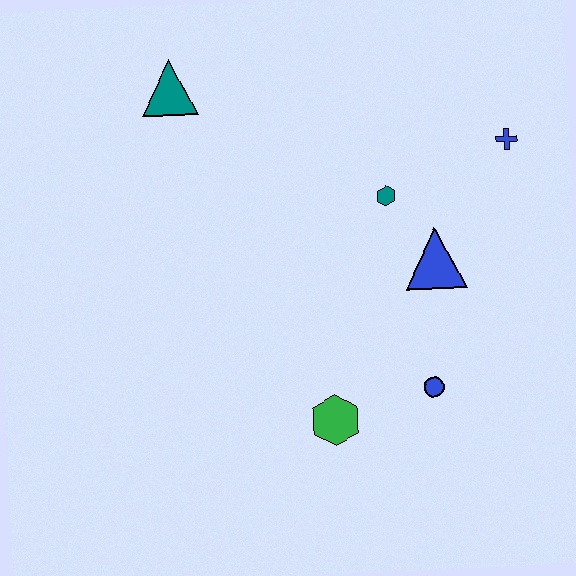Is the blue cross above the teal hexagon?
Yes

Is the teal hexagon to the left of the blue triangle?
Yes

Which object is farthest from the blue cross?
The teal triangle is farthest from the blue cross.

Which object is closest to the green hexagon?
The blue circle is closest to the green hexagon.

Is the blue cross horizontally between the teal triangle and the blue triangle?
No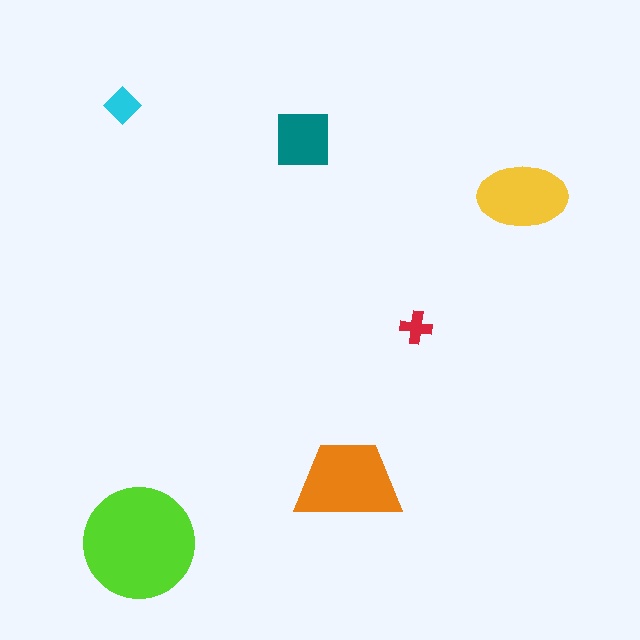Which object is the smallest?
The red cross.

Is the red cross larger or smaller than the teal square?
Smaller.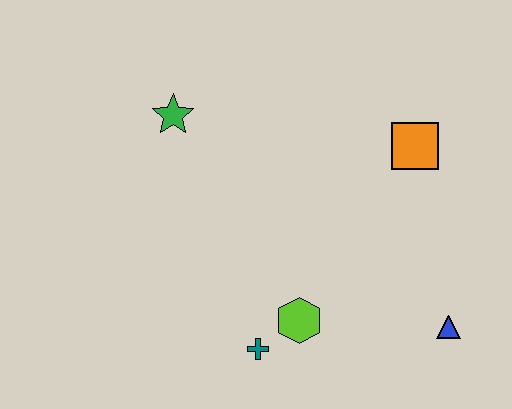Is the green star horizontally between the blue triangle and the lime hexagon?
No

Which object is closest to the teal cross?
The lime hexagon is closest to the teal cross.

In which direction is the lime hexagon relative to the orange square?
The lime hexagon is below the orange square.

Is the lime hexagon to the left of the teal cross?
No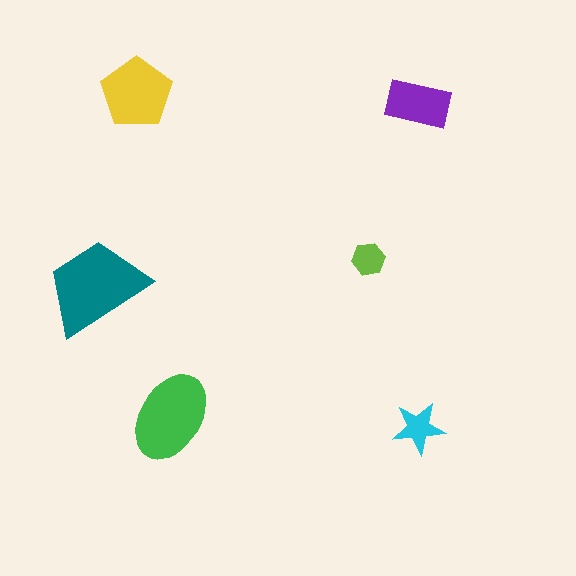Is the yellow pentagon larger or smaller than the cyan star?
Larger.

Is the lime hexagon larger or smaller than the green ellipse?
Smaller.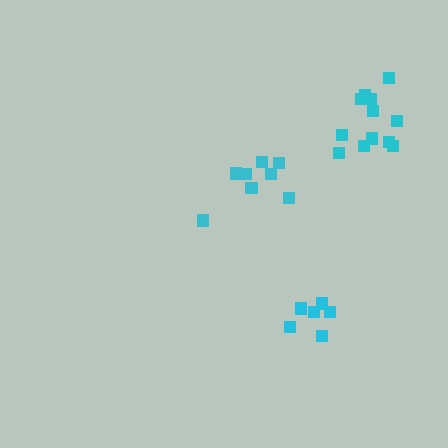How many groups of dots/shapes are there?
There are 3 groups.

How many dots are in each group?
Group 1: 9 dots, Group 2: 12 dots, Group 3: 6 dots (27 total).